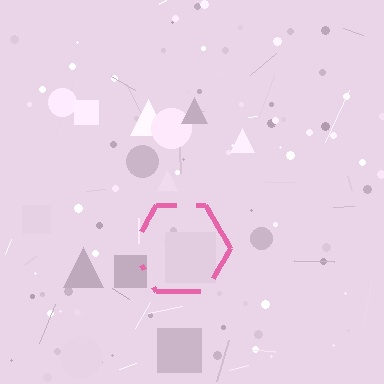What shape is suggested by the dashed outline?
The dashed outline suggests a hexagon.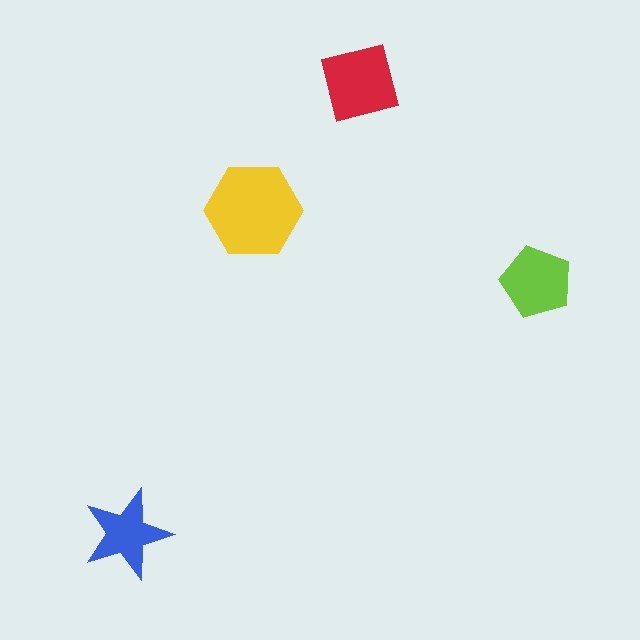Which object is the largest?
The yellow hexagon.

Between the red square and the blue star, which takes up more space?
The red square.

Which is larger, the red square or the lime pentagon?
The red square.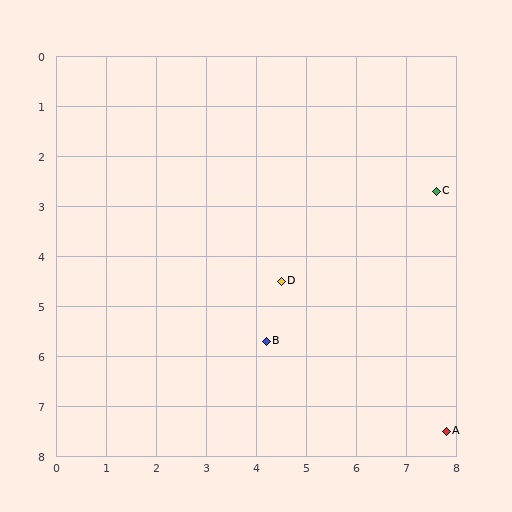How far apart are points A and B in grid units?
Points A and B are about 4.0 grid units apart.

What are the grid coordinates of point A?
Point A is at approximately (7.8, 7.5).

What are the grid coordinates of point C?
Point C is at approximately (7.6, 2.7).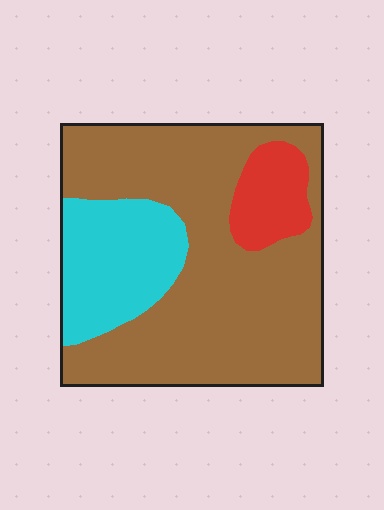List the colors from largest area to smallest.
From largest to smallest: brown, cyan, red.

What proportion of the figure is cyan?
Cyan takes up about one fifth (1/5) of the figure.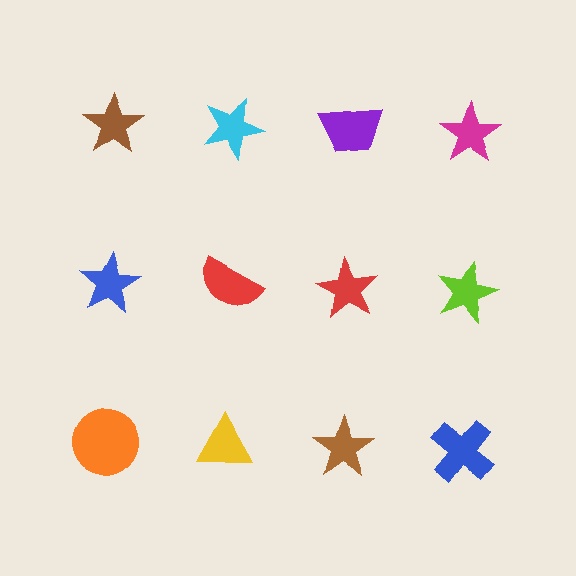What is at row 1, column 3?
A purple trapezoid.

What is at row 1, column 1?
A brown star.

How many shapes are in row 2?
4 shapes.